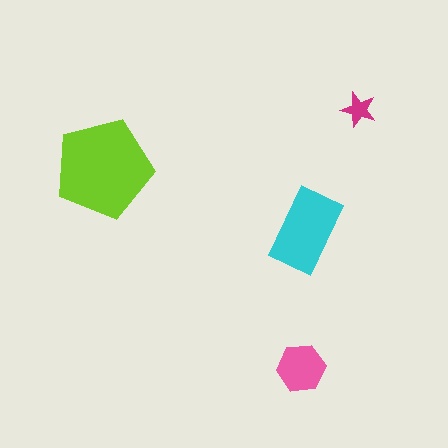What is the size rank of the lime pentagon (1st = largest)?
1st.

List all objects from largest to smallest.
The lime pentagon, the cyan rectangle, the pink hexagon, the magenta star.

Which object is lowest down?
The pink hexagon is bottommost.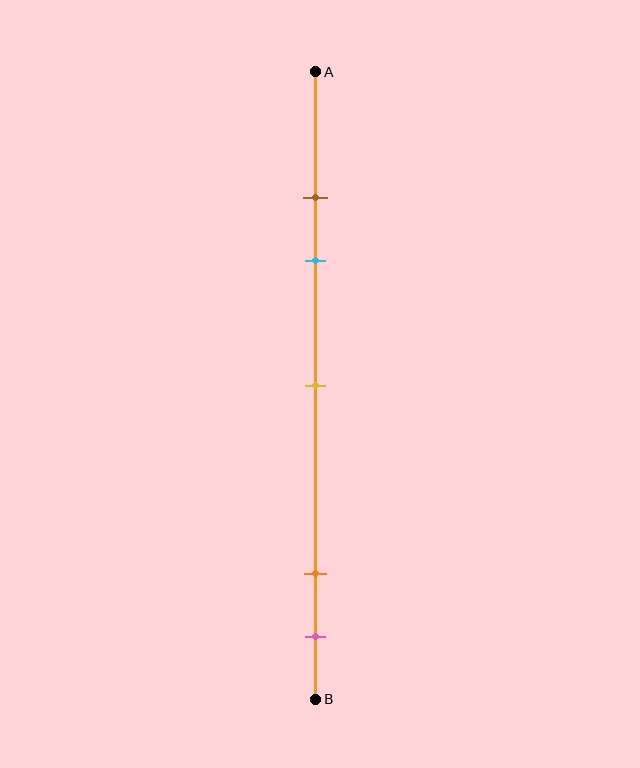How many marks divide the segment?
There are 5 marks dividing the segment.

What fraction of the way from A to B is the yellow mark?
The yellow mark is approximately 50% (0.5) of the way from A to B.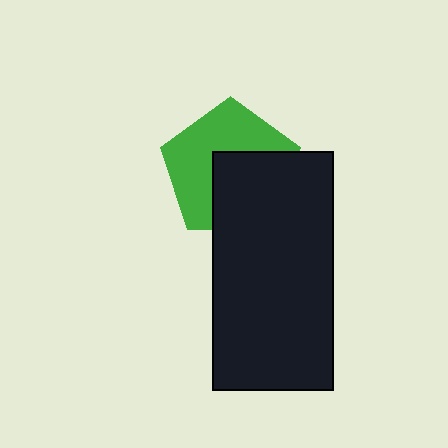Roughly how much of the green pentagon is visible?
About half of it is visible (roughly 55%).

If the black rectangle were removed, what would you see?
You would see the complete green pentagon.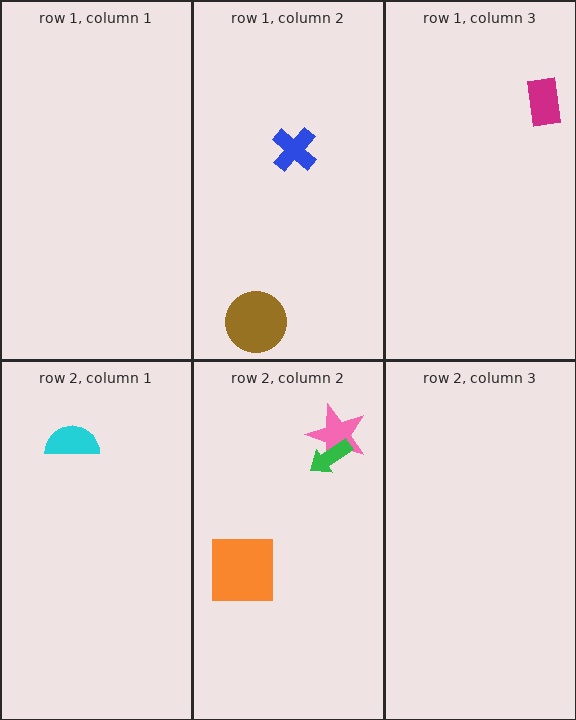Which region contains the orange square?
The row 2, column 2 region.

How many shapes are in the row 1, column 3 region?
1.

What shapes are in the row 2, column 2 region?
The pink star, the orange square, the green arrow.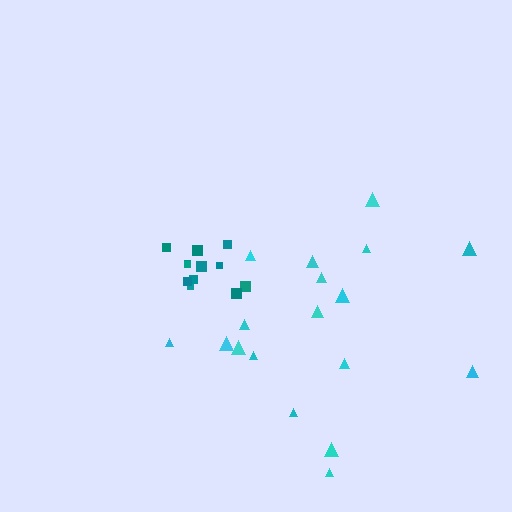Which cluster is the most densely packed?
Teal.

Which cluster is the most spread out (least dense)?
Cyan.